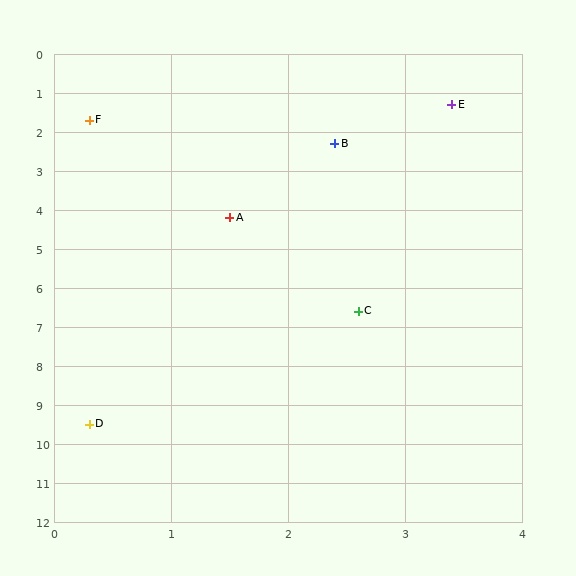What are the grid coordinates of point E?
Point E is at approximately (3.4, 1.3).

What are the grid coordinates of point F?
Point F is at approximately (0.3, 1.7).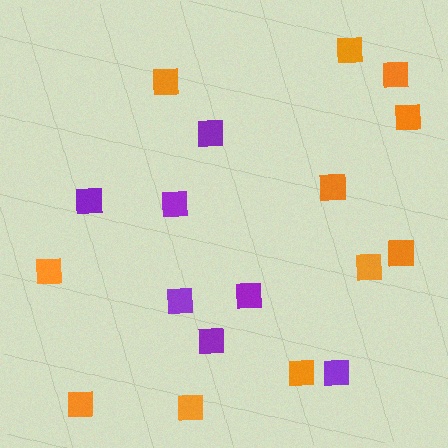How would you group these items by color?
There are 2 groups: one group of orange squares (11) and one group of purple squares (7).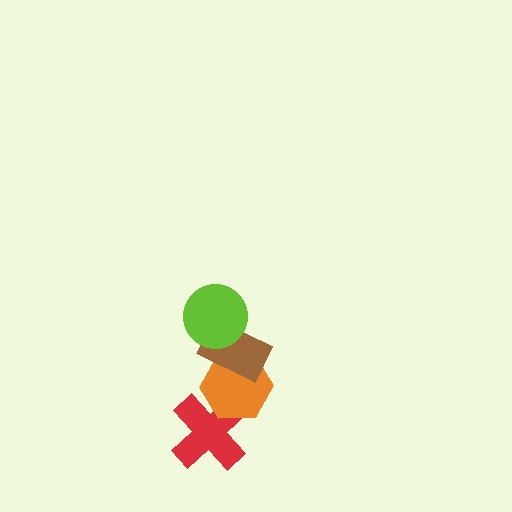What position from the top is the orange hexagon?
The orange hexagon is 3rd from the top.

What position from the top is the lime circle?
The lime circle is 1st from the top.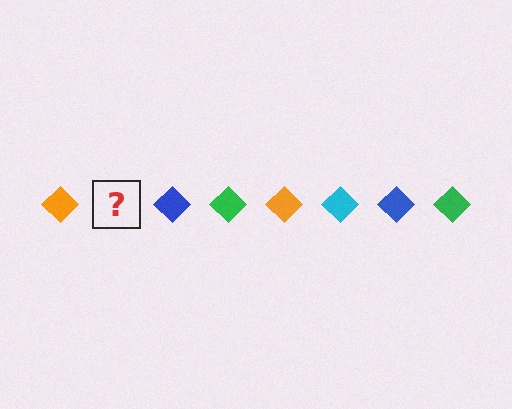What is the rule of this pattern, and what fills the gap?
The rule is that the pattern cycles through orange, cyan, blue, green diamonds. The gap should be filled with a cyan diamond.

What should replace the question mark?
The question mark should be replaced with a cyan diamond.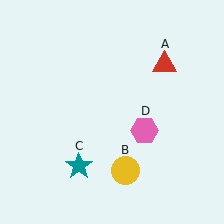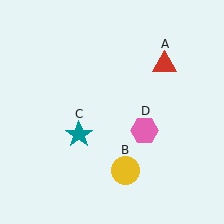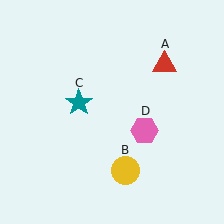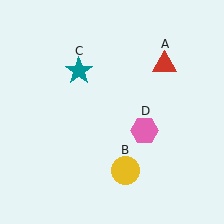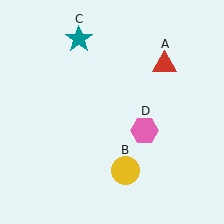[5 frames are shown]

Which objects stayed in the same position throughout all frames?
Red triangle (object A) and yellow circle (object B) and pink hexagon (object D) remained stationary.